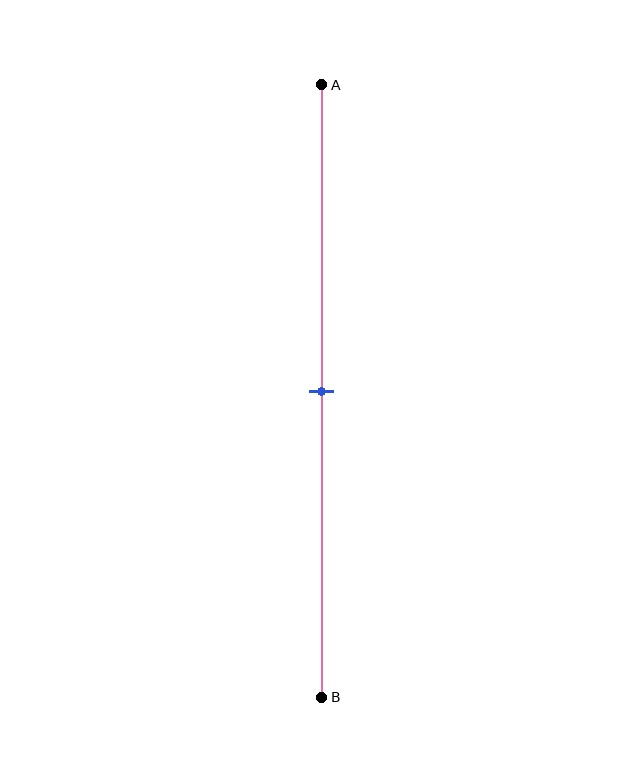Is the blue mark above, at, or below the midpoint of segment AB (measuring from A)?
The blue mark is approximately at the midpoint of segment AB.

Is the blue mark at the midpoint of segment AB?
Yes, the mark is approximately at the midpoint.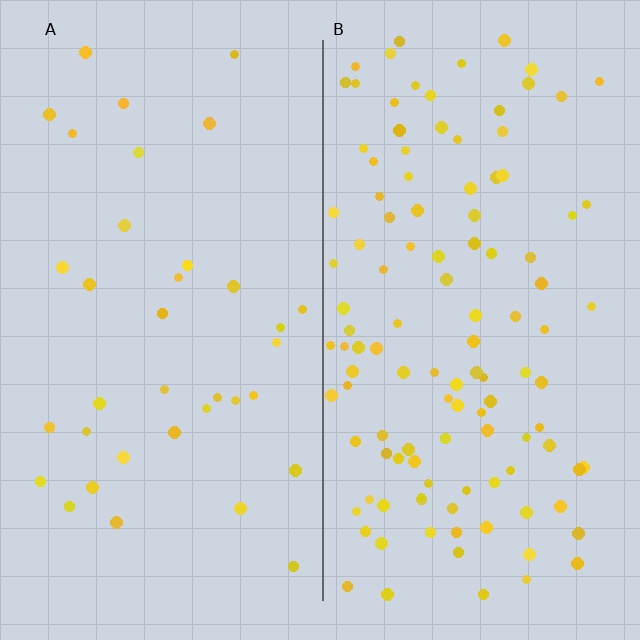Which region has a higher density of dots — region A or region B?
B (the right).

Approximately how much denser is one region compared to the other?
Approximately 3.2× — region B over region A.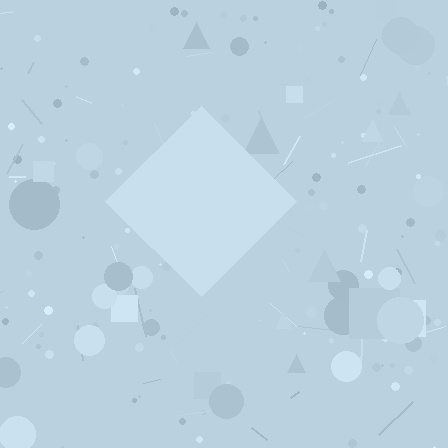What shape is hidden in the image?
A diamond is hidden in the image.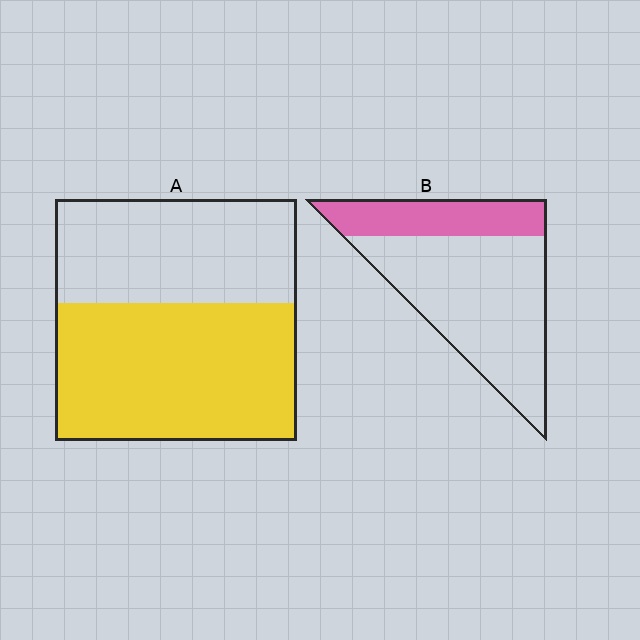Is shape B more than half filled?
No.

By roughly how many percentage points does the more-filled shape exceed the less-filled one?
By roughly 30 percentage points (A over B).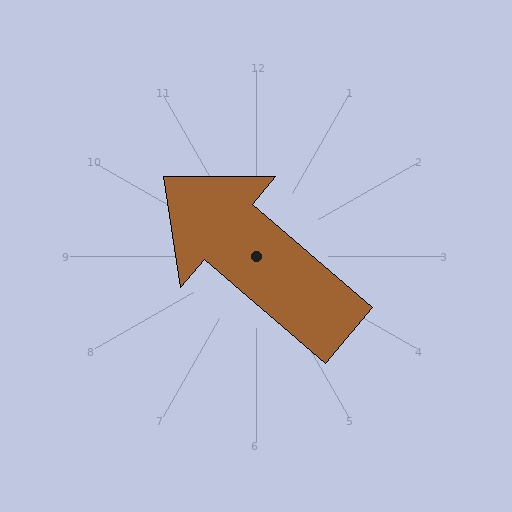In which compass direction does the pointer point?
Northwest.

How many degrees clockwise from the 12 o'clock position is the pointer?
Approximately 311 degrees.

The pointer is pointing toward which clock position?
Roughly 10 o'clock.